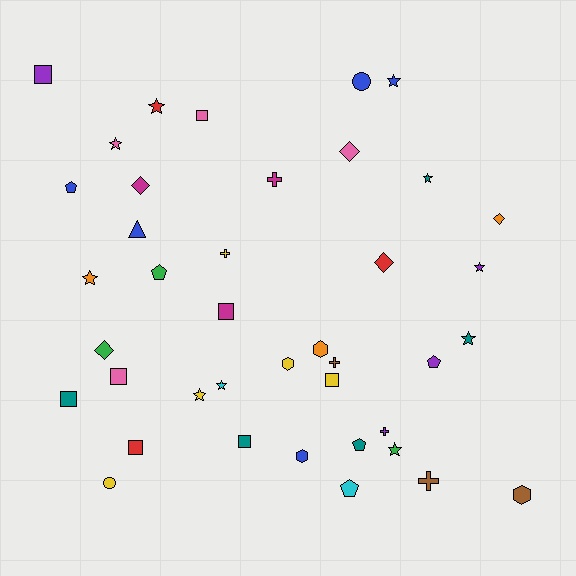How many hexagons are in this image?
There are 4 hexagons.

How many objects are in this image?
There are 40 objects.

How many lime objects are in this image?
There are no lime objects.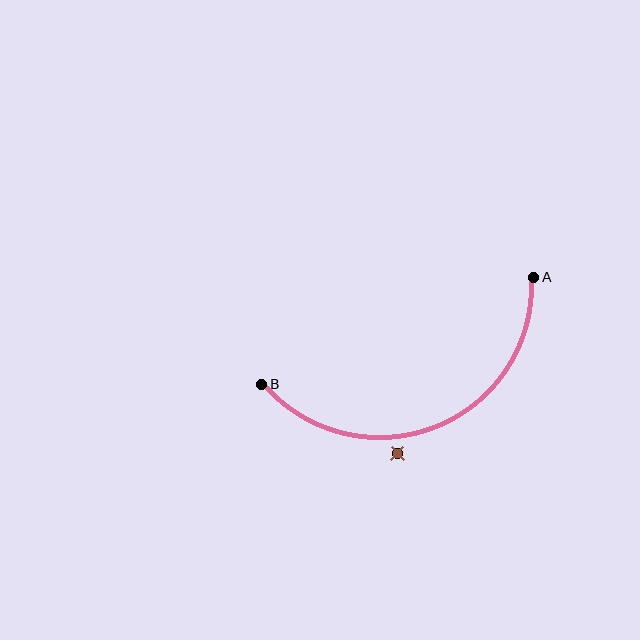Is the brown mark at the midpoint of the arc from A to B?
No — the brown mark does not lie on the arc at all. It sits slightly outside the curve.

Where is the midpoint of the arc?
The arc midpoint is the point on the curve farthest from the straight line joining A and B. It sits below that line.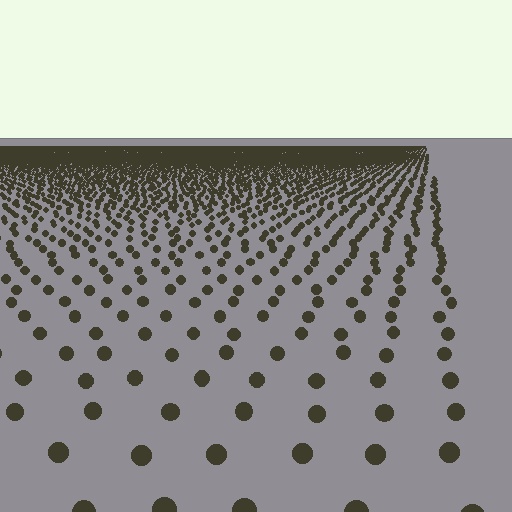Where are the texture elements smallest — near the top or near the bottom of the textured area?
Near the top.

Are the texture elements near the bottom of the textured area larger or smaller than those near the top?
Larger. Near the bottom, elements are closer to the viewer and appear at a bigger on-screen size.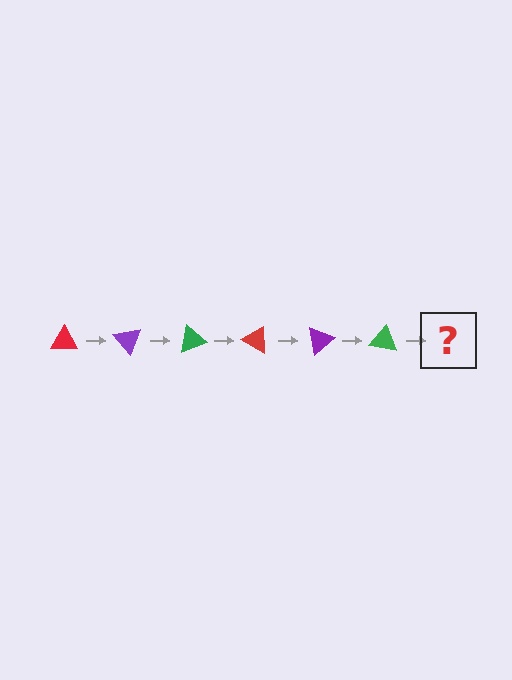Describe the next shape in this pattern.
It should be a red triangle, rotated 300 degrees from the start.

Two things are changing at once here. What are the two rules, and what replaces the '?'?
The two rules are that it rotates 50 degrees each step and the color cycles through red, purple, and green. The '?' should be a red triangle, rotated 300 degrees from the start.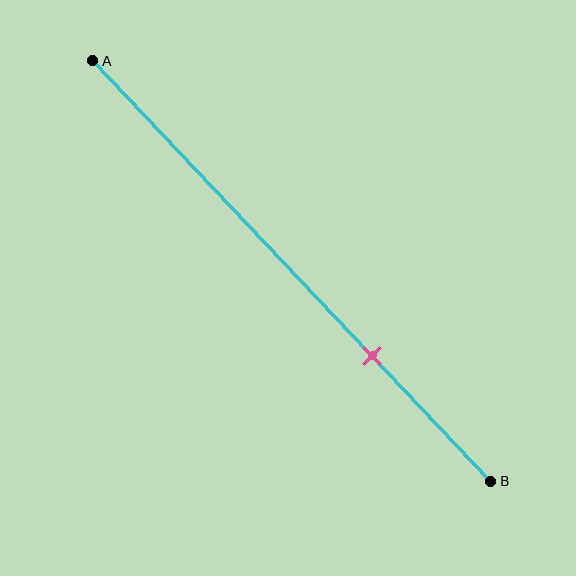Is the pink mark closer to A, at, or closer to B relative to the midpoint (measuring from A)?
The pink mark is closer to point B than the midpoint of segment AB.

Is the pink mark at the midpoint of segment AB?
No, the mark is at about 70% from A, not at the 50% midpoint.